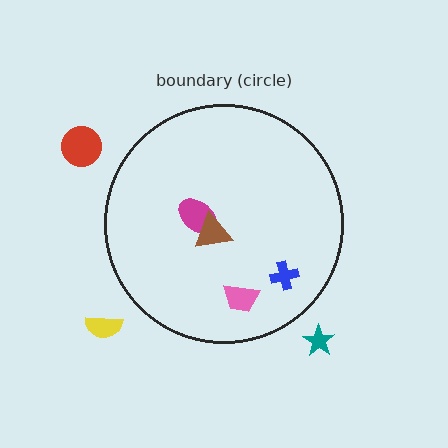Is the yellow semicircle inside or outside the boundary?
Outside.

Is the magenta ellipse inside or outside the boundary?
Inside.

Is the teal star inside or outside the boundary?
Outside.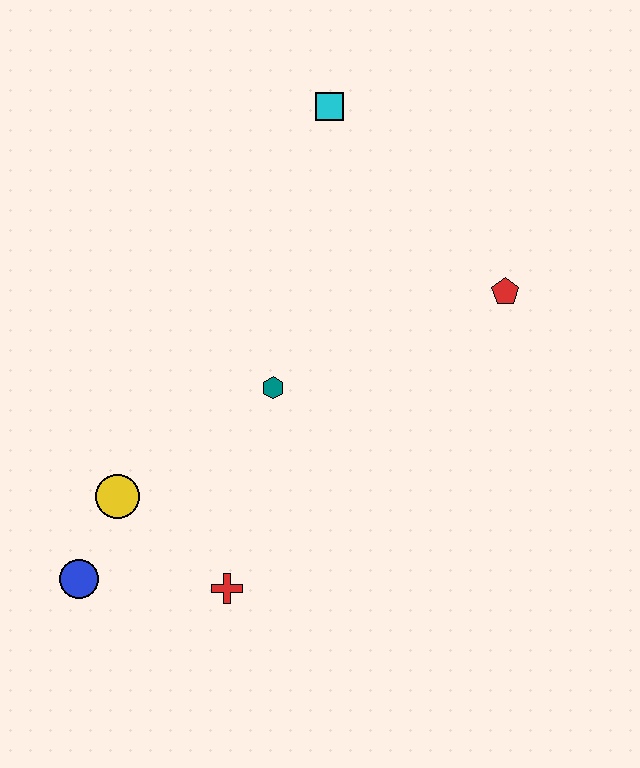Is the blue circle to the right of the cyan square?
No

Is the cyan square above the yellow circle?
Yes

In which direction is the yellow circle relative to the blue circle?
The yellow circle is above the blue circle.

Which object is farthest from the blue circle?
The cyan square is farthest from the blue circle.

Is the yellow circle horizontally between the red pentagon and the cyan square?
No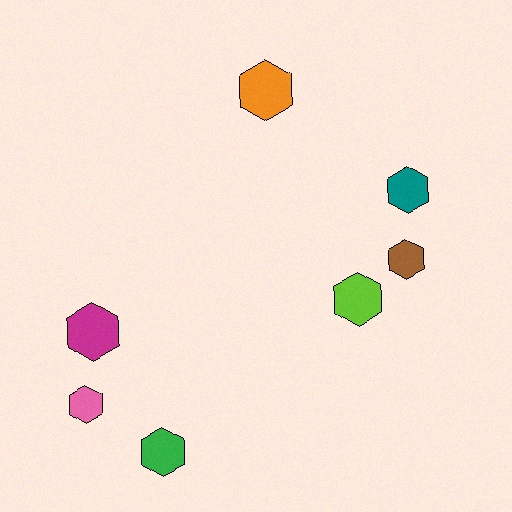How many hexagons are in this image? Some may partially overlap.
There are 7 hexagons.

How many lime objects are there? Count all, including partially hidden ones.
There is 1 lime object.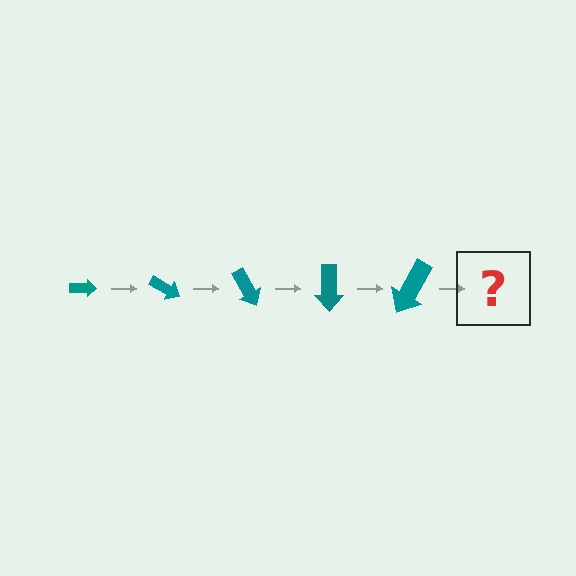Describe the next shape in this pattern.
It should be an arrow, larger than the previous one and rotated 150 degrees from the start.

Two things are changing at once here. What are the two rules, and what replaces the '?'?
The two rules are that the arrow grows larger each step and it rotates 30 degrees each step. The '?' should be an arrow, larger than the previous one and rotated 150 degrees from the start.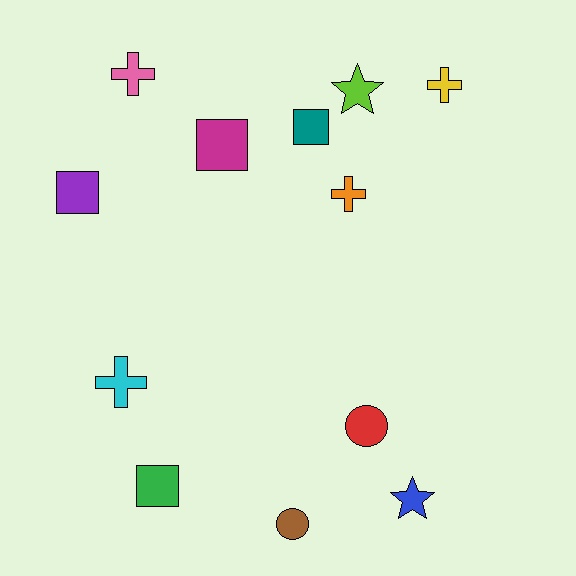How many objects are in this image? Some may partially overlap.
There are 12 objects.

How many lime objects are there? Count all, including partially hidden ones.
There is 1 lime object.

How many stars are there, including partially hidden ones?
There are 2 stars.